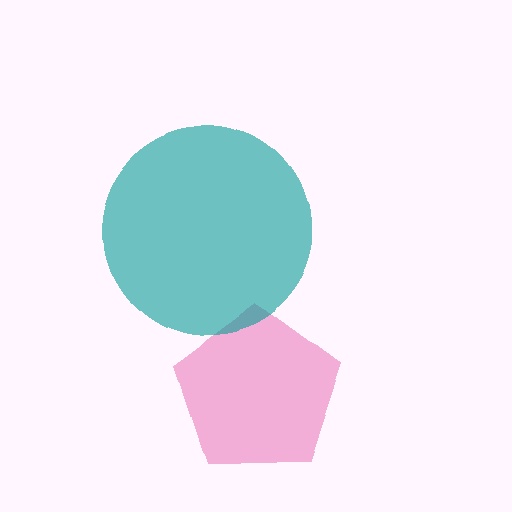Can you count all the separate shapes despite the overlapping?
Yes, there are 2 separate shapes.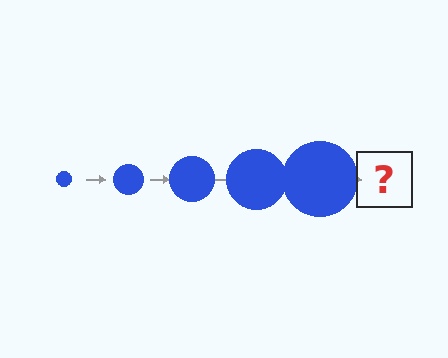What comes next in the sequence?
The next element should be a blue circle, larger than the previous one.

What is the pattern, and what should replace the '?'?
The pattern is that the circle gets progressively larger each step. The '?' should be a blue circle, larger than the previous one.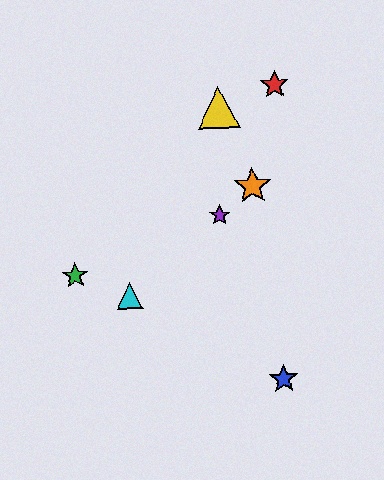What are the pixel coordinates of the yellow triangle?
The yellow triangle is at (218, 107).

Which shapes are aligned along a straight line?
The purple star, the orange star, the cyan triangle are aligned along a straight line.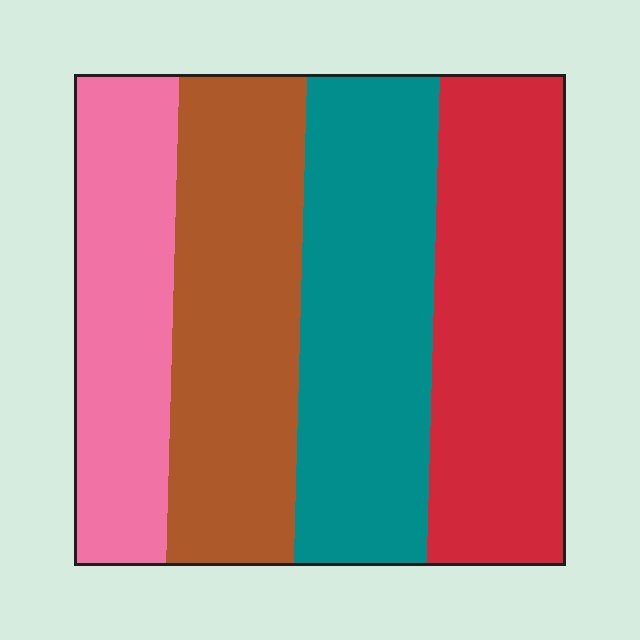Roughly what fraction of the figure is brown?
Brown takes up about one quarter (1/4) of the figure.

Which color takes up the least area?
Pink, at roughly 20%.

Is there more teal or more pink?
Teal.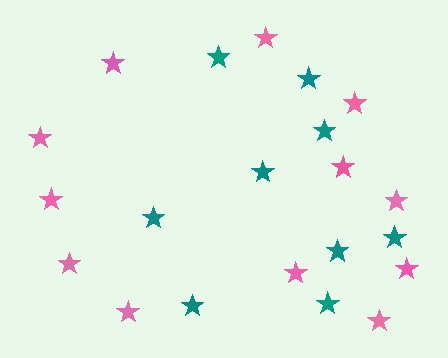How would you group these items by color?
There are 2 groups: one group of pink stars (12) and one group of teal stars (9).